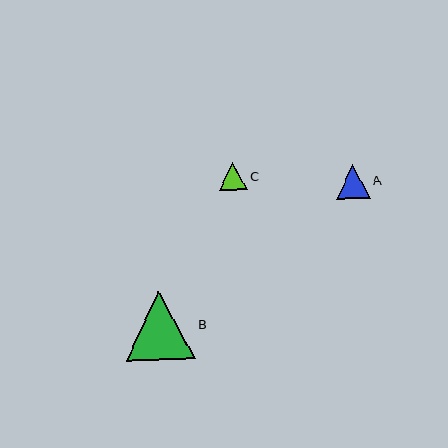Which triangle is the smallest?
Triangle C is the smallest with a size of approximately 28 pixels.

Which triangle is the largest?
Triangle B is the largest with a size of approximately 69 pixels.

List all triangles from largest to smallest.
From largest to smallest: B, A, C.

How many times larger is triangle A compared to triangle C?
Triangle A is approximately 1.2 times the size of triangle C.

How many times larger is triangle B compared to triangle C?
Triangle B is approximately 2.5 times the size of triangle C.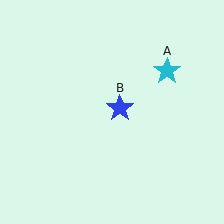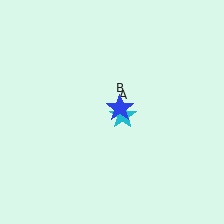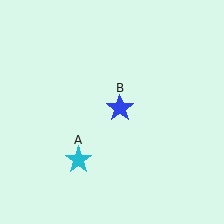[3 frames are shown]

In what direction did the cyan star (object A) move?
The cyan star (object A) moved down and to the left.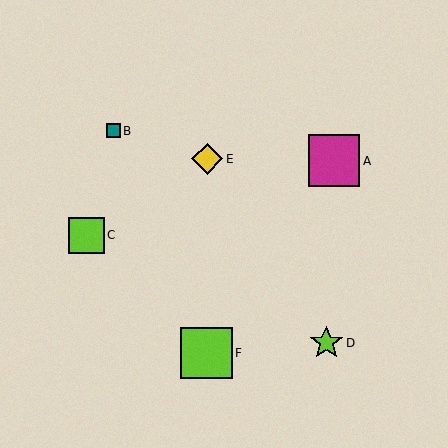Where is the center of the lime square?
The center of the lime square is at (207, 353).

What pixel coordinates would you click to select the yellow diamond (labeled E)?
Click at (207, 159) to select the yellow diamond E.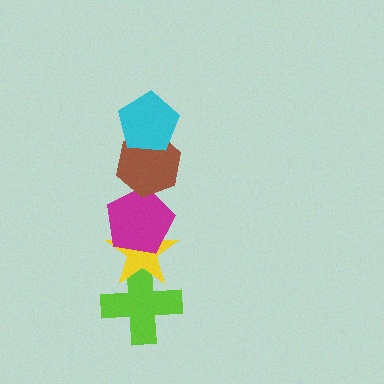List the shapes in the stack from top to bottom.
From top to bottom: the cyan pentagon, the brown hexagon, the magenta pentagon, the yellow star, the lime cross.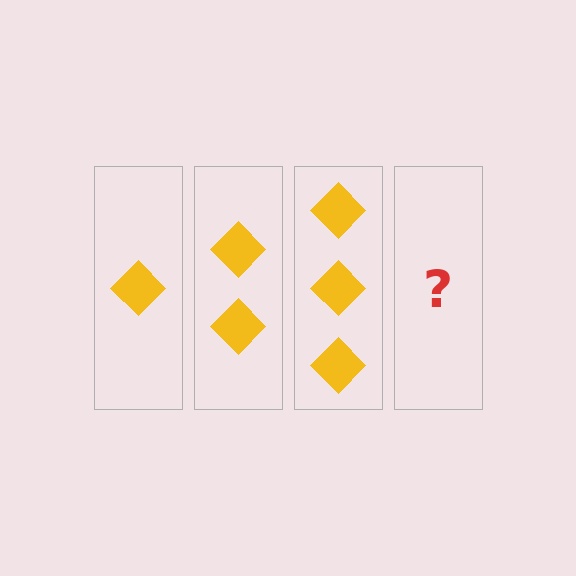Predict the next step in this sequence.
The next step is 4 diamonds.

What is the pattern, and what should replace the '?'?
The pattern is that each step adds one more diamond. The '?' should be 4 diamonds.